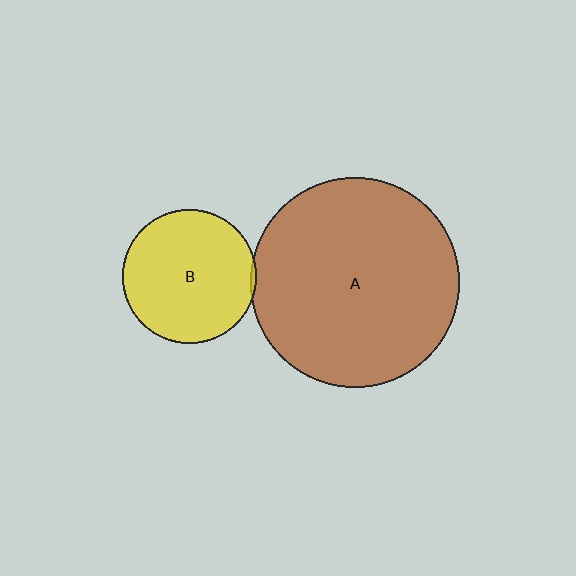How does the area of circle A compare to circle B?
Approximately 2.5 times.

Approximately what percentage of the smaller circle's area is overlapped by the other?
Approximately 5%.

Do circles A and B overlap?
Yes.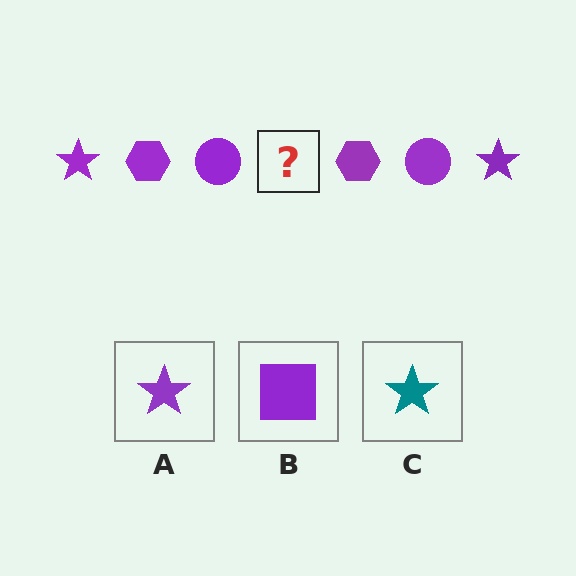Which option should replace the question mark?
Option A.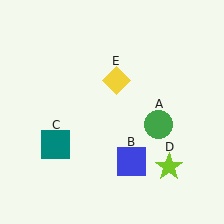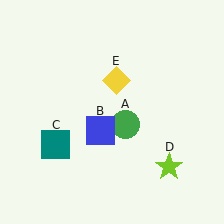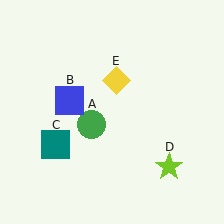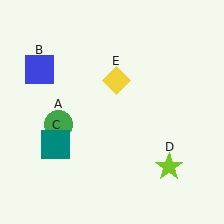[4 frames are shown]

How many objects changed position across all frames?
2 objects changed position: green circle (object A), blue square (object B).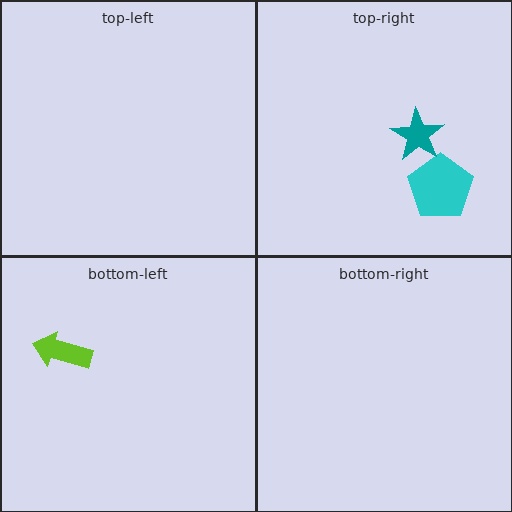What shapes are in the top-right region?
The cyan pentagon, the teal star.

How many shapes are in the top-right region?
2.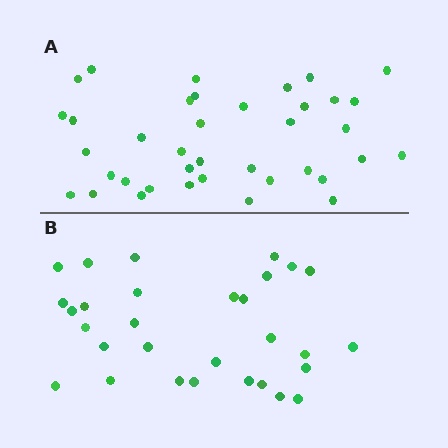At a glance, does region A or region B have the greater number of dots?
Region A (the top region) has more dots.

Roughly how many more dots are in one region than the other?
Region A has roughly 8 or so more dots than region B.